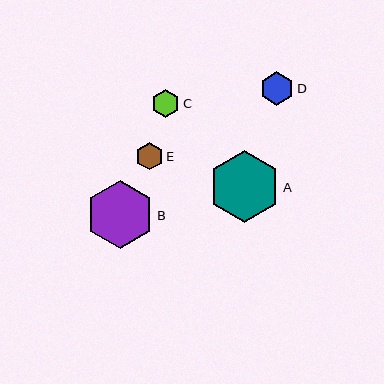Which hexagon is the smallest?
Hexagon E is the smallest with a size of approximately 27 pixels.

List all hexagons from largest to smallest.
From largest to smallest: A, B, D, C, E.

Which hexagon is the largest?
Hexagon A is the largest with a size of approximately 72 pixels.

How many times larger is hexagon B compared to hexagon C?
Hexagon B is approximately 2.4 times the size of hexagon C.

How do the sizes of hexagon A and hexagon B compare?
Hexagon A and hexagon B are approximately the same size.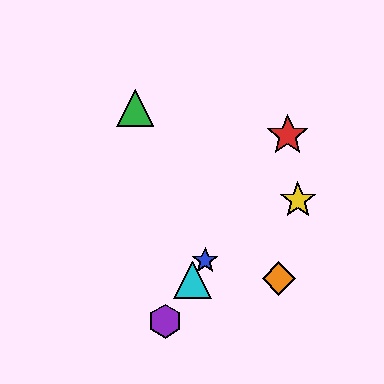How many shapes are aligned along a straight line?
4 shapes (the red star, the blue star, the purple hexagon, the cyan triangle) are aligned along a straight line.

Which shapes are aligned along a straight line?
The red star, the blue star, the purple hexagon, the cyan triangle are aligned along a straight line.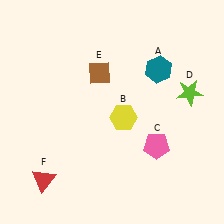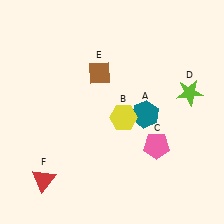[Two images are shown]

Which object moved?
The teal hexagon (A) moved down.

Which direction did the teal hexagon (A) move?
The teal hexagon (A) moved down.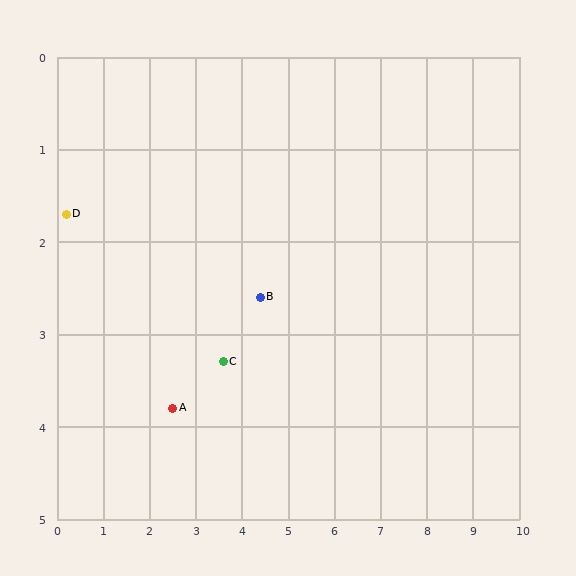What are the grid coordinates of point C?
Point C is at approximately (3.6, 3.3).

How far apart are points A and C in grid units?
Points A and C are about 1.2 grid units apart.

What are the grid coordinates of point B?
Point B is at approximately (4.4, 2.6).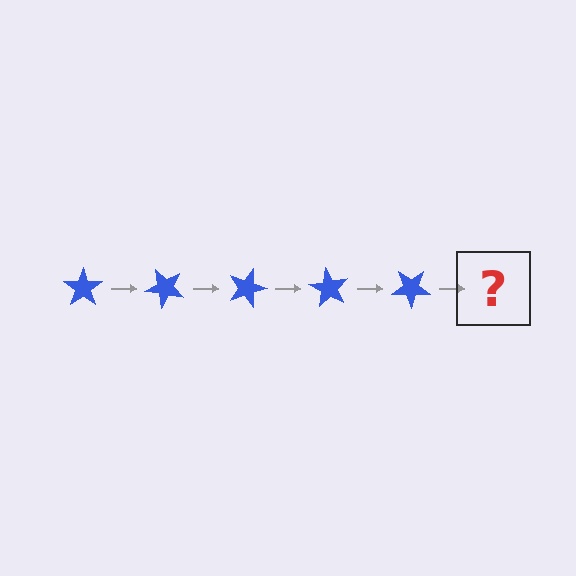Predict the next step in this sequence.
The next step is a blue star rotated 225 degrees.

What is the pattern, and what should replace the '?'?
The pattern is that the star rotates 45 degrees each step. The '?' should be a blue star rotated 225 degrees.